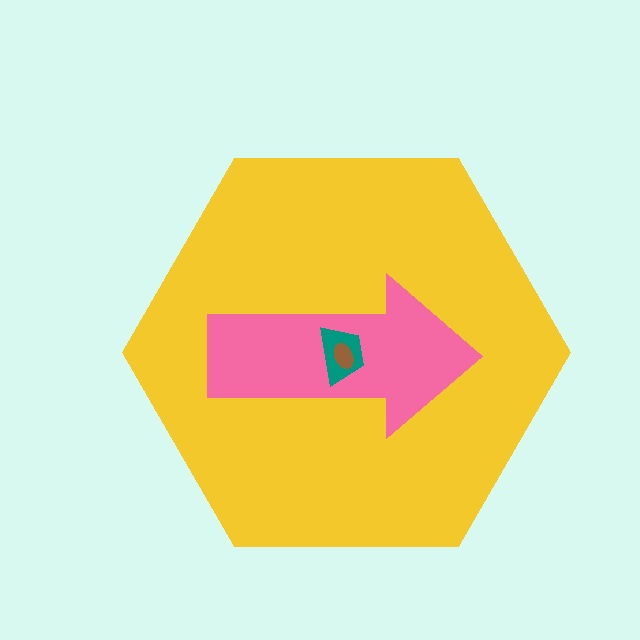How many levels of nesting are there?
4.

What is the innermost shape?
The brown ellipse.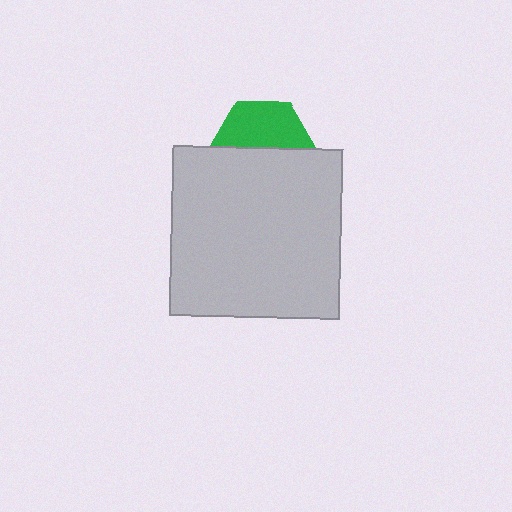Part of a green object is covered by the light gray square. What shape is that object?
It is a hexagon.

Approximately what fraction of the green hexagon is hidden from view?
Roughly 49% of the green hexagon is hidden behind the light gray square.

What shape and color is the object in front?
The object in front is a light gray square.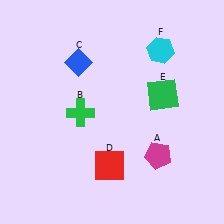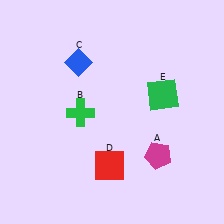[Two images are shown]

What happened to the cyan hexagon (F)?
The cyan hexagon (F) was removed in Image 2. It was in the top-right area of Image 1.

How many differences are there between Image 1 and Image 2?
There is 1 difference between the two images.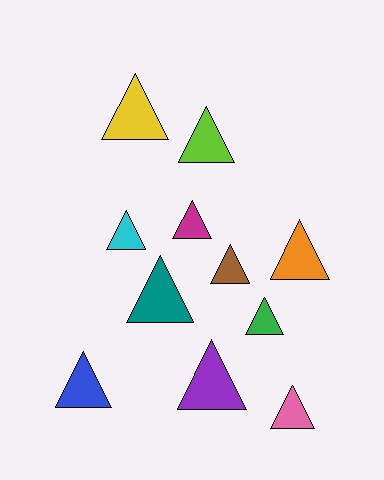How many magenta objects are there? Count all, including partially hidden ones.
There is 1 magenta object.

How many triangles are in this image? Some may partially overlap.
There are 11 triangles.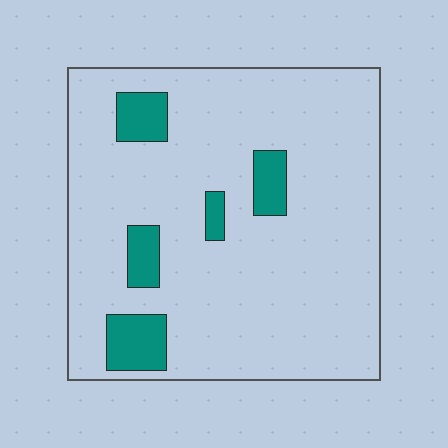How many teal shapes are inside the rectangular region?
5.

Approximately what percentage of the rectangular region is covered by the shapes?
Approximately 10%.